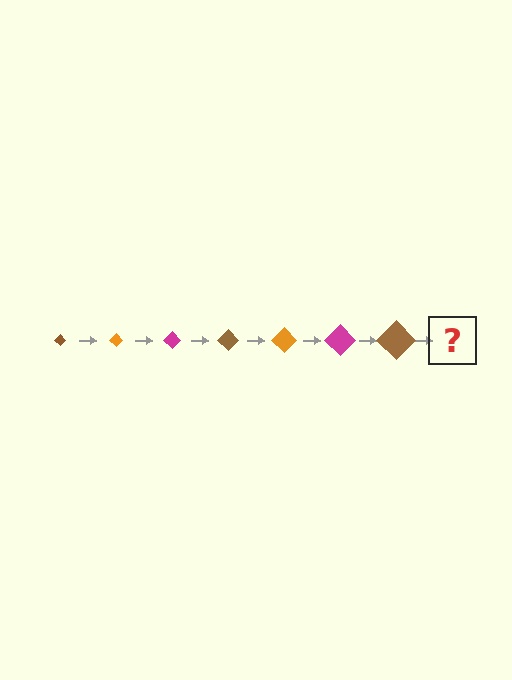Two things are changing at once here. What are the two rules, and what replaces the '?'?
The two rules are that the diamond grows larger each step and the color cycles through brown, orange, and magenta. The '?' should be an orange diamond, larger than the previous one.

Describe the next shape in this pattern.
It should be an orange diamond, larger than the previous one.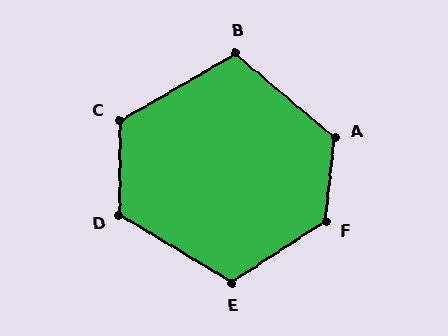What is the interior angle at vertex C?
Approximately 120 degrees (obtuse).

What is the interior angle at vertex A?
Approximately 124 degrees (obtuse).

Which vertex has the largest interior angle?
F, at approximately 129 degrees.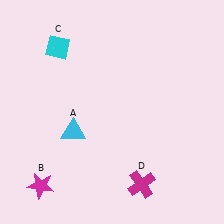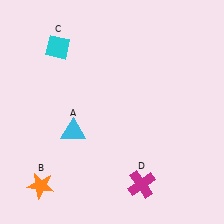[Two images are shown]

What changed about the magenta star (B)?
In Image 1, B is magenta. In Image 2, it changed to orange.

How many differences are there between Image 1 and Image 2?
There is 1 difference between the two images.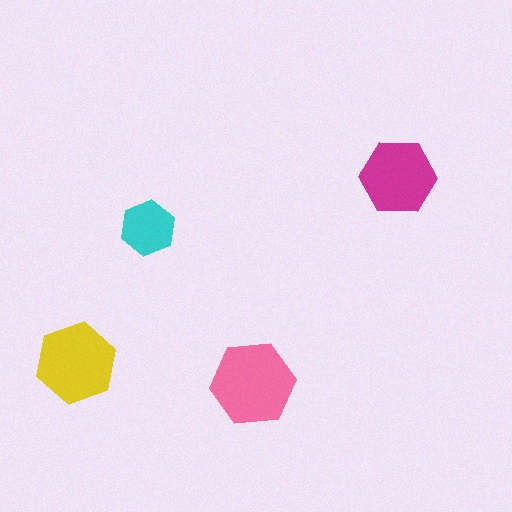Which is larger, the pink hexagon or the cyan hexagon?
The pink one.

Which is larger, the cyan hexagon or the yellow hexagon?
The yellow one.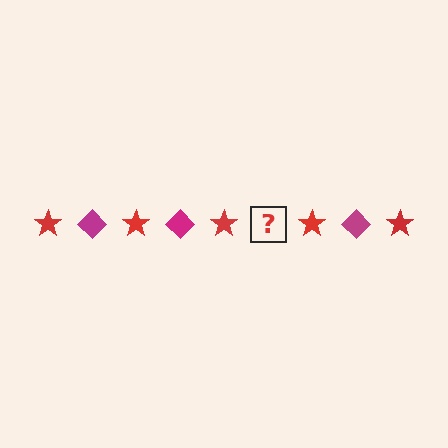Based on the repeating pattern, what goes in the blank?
The blank should be a magenta diamond.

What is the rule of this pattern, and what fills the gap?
The rule is that the pattern alternates between red star and magenta diamond. The gap should be filled with a magenta diamond.